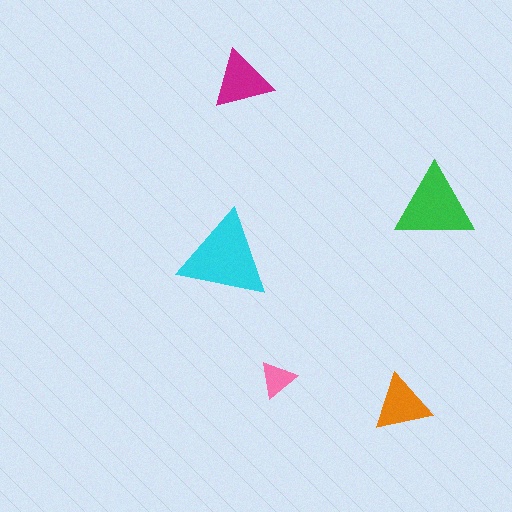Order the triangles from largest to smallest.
the cyan one, the green one, the magenta one, the orange one, the pink one.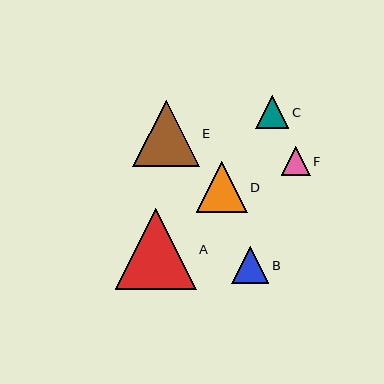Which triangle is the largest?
Triangle A is the largest with a size of approximately 81 pixels.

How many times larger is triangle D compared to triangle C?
Triangle D is approximately 1.5 times the size of triangle C.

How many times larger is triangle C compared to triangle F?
Triangle C is approximately 1.1 times the size of triangle F.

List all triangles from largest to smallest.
From largest to smallest: A, E, D, B, C, F.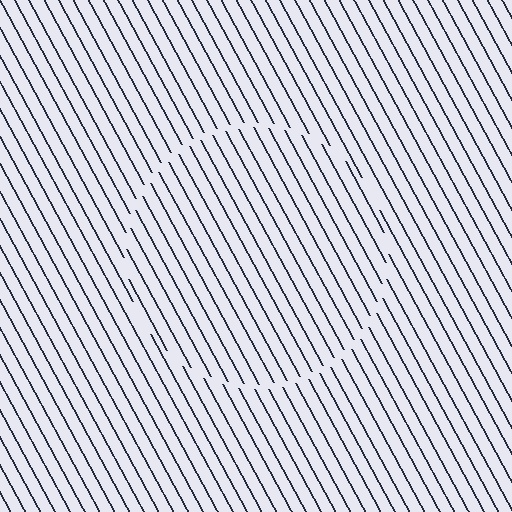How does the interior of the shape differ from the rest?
The interior of the shape contains the same grating, shifted by half a period — the contour is defined by the phase discontinuity where line-ends from the inner and outer gratings abut.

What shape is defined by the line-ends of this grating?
An illusory circle. The interior of the shape contains the same grating, shifted by half a period — the contour is defined by the phase discontinuity where line-ends from the inner and outer gratings abut.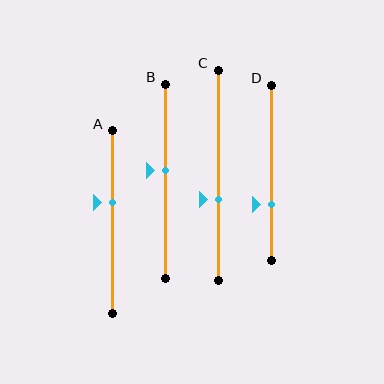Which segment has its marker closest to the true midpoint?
Segment B has its marker closest to the true midpoint.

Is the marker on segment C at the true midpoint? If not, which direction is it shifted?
No, the marker on segment C is shifted downward by about 12% of the segment length.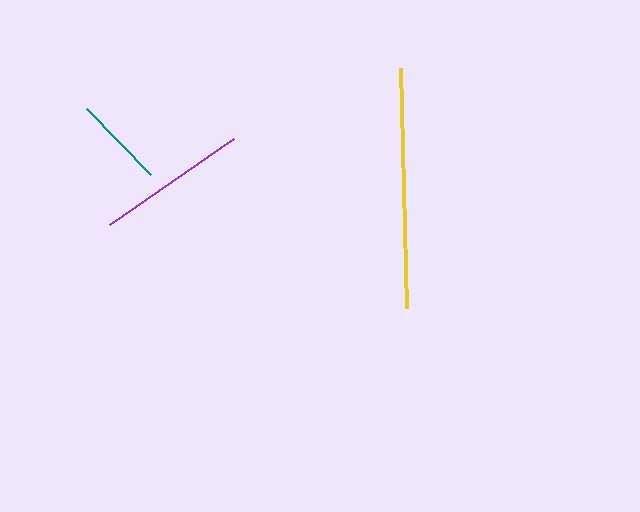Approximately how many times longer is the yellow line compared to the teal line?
The yellow line is approximately 2.6 times the length of the teal line.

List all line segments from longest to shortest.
From longest to shortest: yellow, purple, teal.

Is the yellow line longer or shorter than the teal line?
The yellow line is longer than the teal line.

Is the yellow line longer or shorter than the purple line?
The yellow line is longer than the purple line.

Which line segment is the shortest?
The teal line is the shortest at approximately 92 pixels.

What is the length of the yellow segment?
The yellow segment is approximately 240 pixels long.